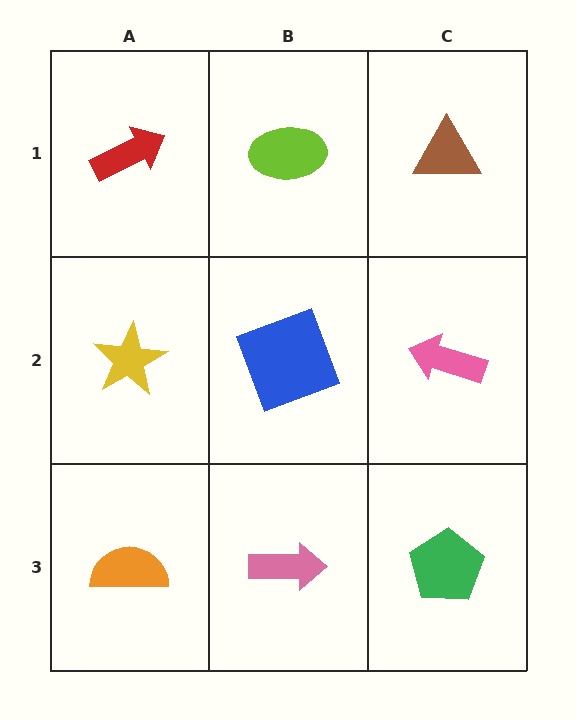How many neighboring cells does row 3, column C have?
2.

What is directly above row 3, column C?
A pink arrow.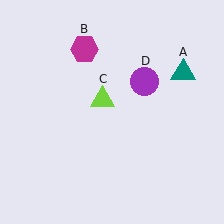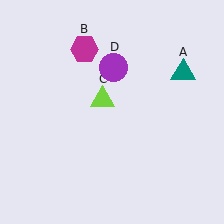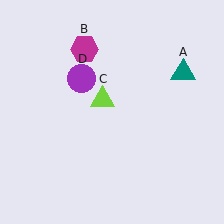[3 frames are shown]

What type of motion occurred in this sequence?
The purple circle (object D) rotated counterclockwise around the center of the scene.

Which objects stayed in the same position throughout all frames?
Teal triangle (object A) and magenta hexagon (object B) and lime triangle (object C) remained stationary.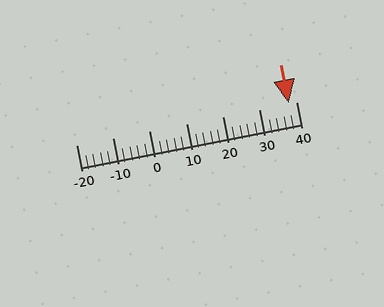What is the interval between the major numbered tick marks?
The major tick marks are spaced 10 units apart.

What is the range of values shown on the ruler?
The ruler shows values from -20 to 40.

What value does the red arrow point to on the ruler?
The red arrow points to approximately 38.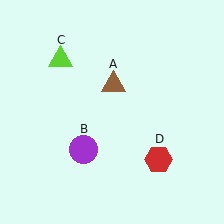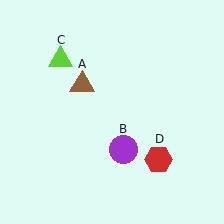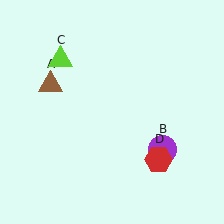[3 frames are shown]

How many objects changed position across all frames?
2 objects changed position: brown triangle (object A), purple circle (object B).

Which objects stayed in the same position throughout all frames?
Lime triangle (object C) and red hexagon (object D) remained stationary.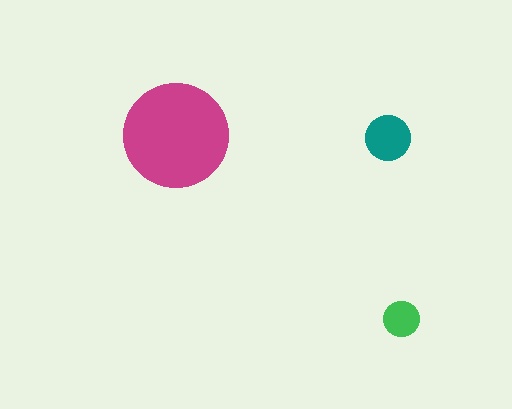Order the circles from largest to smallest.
the magenta one, the teal one, the green one.